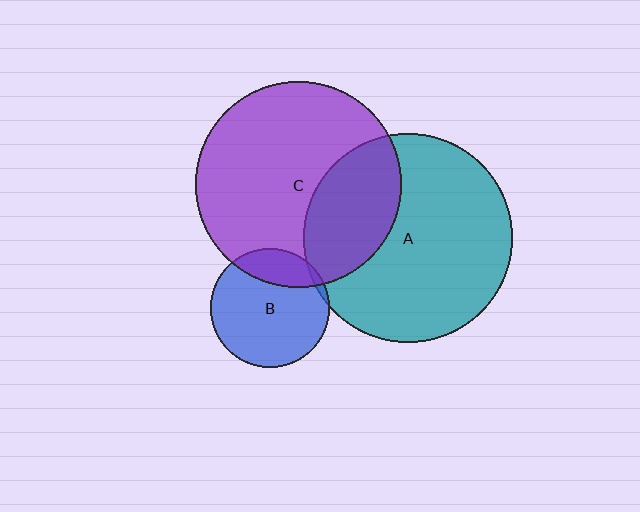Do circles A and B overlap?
Yes.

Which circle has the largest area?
Circle A (teal).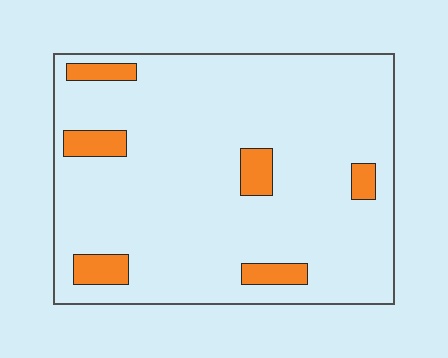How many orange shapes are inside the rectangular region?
6.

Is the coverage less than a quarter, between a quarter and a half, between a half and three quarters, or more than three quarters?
Less than a quarter.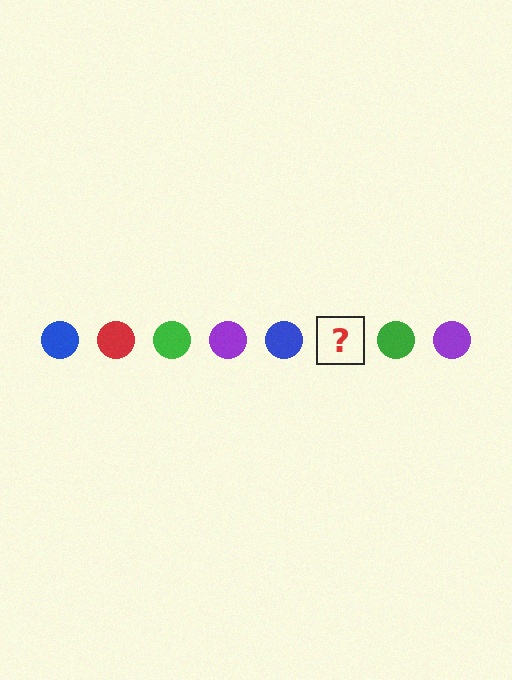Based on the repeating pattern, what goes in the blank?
The blank should be a red circle.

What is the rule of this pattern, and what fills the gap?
The rule is that the pattern cycles through blue, red, green, purple circles. The gap should be filled with a red circle.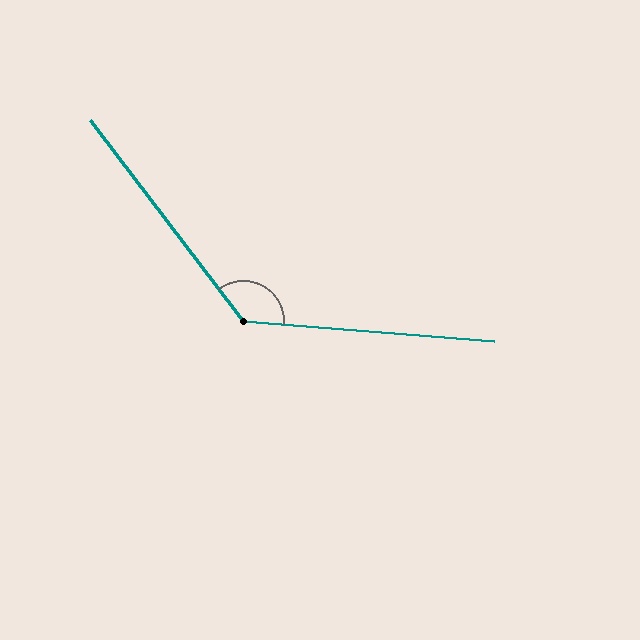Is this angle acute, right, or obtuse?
It is obtuse.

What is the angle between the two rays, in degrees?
Approximately 132 degrees.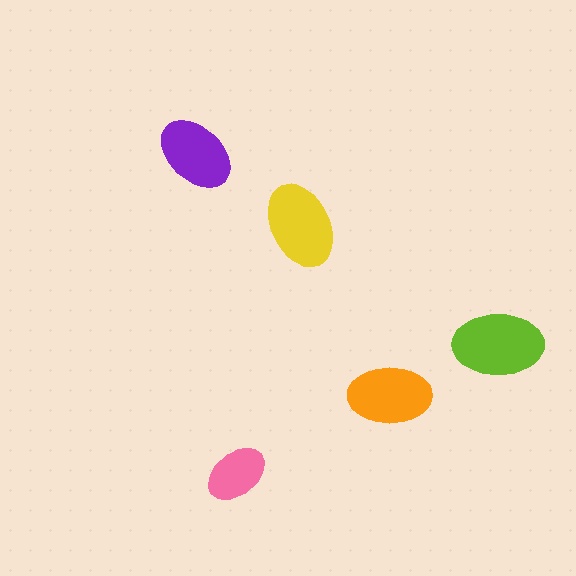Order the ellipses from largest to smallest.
the lime one, the yellow one, the orange one, the purple one, the pink one.